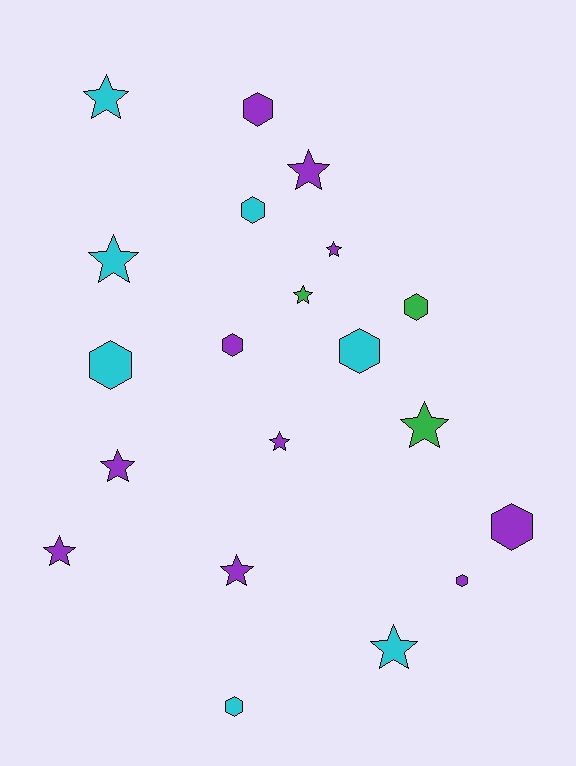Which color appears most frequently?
Purple, with 10 objects.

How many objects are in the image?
There are 20 objects.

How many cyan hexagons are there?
There are 4 cyan hexagons.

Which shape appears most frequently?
Star, with 11 objects.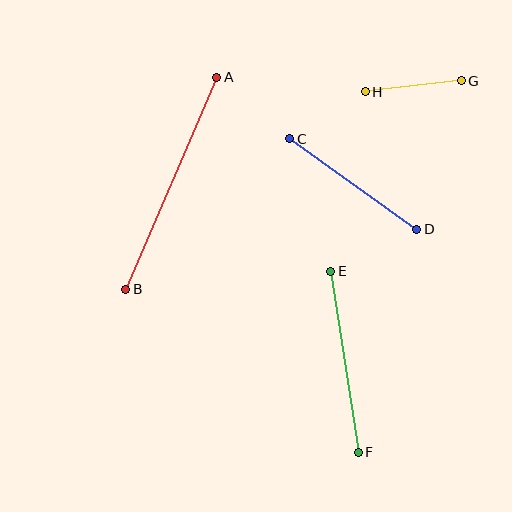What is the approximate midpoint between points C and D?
The midpoint is at approximately (353, 184) pixels.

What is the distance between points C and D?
The distance is approximately 156 pixels.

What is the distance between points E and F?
The distance is approximately 183 pixels.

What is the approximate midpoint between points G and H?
The midpoint is at approximately (413, 86) pixels.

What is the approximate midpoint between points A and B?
The midpoint is at approximately (171, 183) pixels.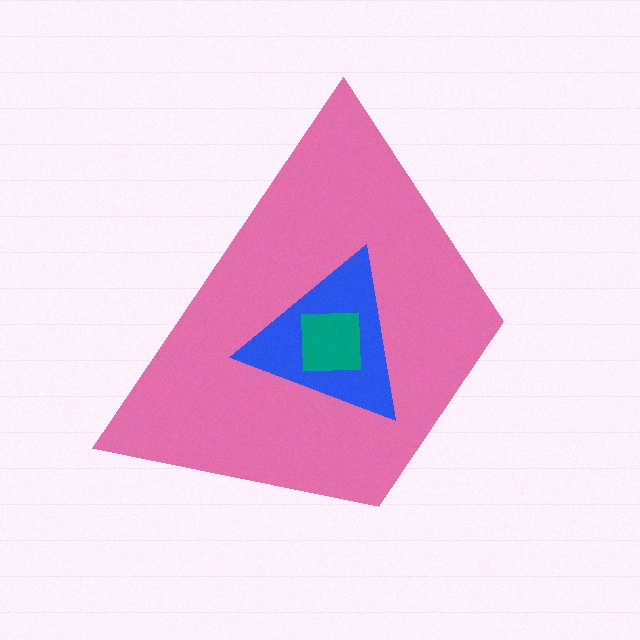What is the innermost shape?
The teal square.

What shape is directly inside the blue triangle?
The teal square.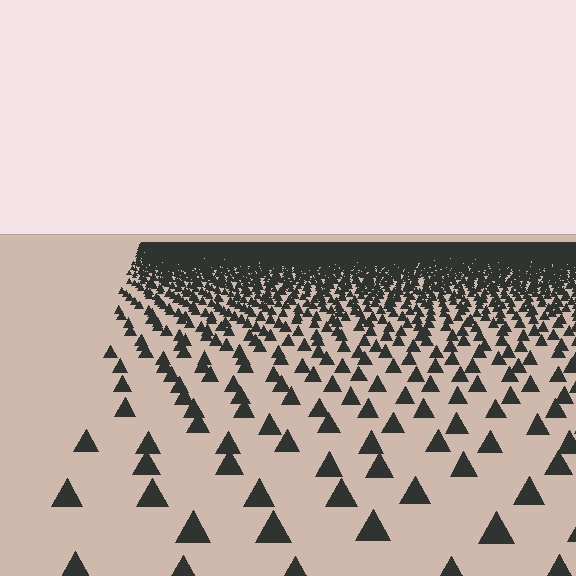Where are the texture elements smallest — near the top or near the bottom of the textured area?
Near the top.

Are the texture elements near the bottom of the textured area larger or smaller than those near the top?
Larger. Near the bottom, elements are closer to the viewer and appear at a bigger on-screen size.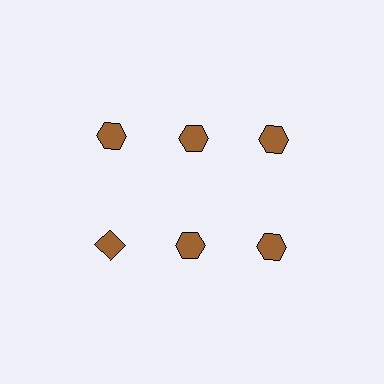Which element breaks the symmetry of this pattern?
The brown diamond in the second row, leftmost column breaks the symmetry. All other shapes are brown hexagons.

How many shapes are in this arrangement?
There are 6 shapes arranged in a grid pattern.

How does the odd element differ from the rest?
It has a different shape: diamond instead of hexagon.